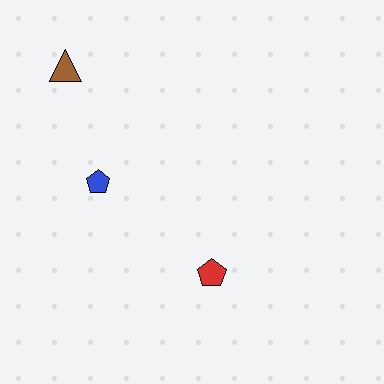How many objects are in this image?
There are 3 objects.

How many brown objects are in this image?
There is 1 brown object.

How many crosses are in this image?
There are no crosses.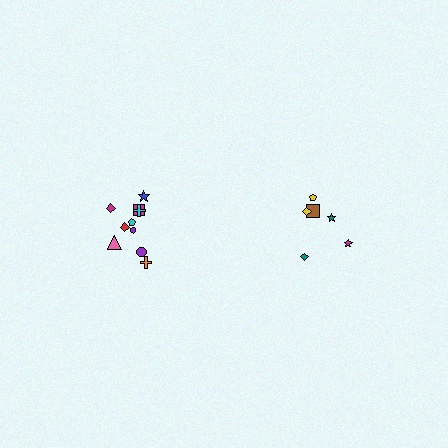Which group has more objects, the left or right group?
The left group.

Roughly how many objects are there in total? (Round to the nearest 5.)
Roughly 15 objects in total.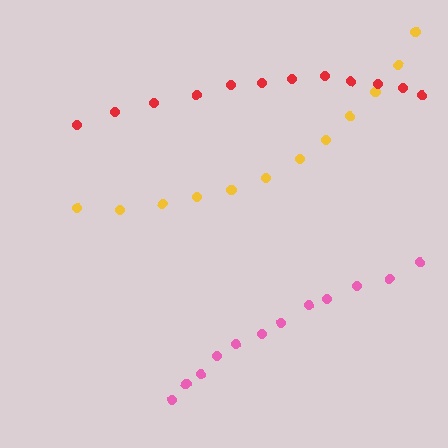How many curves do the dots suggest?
There are 3 distinct paths.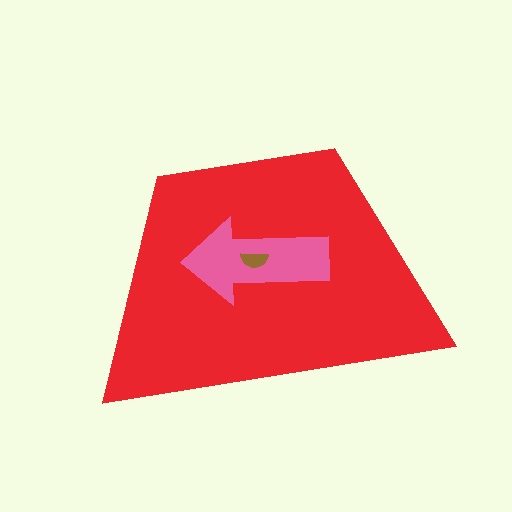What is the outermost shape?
The red trapezoid.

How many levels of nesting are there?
3.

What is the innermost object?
The brown semicircle.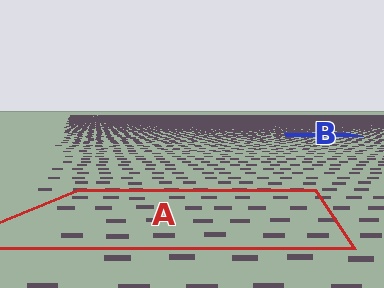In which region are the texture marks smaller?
The texture marks are smaller in region B, because it is farther away.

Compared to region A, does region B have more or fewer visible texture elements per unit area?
Region B has more texture elements per unit area — they are packed more densely because it is farther away.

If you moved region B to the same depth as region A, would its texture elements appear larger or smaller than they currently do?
They would appear larger. At a closer depth, the same texture elements are projected at a bigger on-screen size.